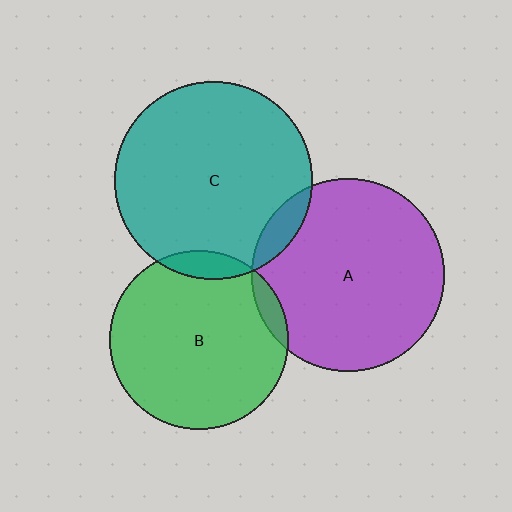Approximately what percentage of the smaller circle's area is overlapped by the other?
Approximately 5%.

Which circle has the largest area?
Circle C (teal).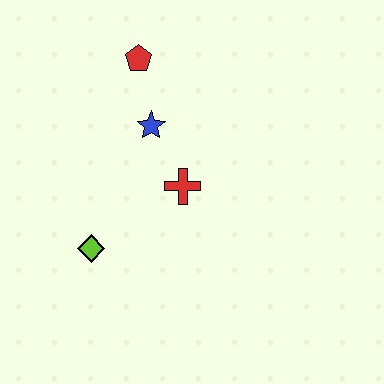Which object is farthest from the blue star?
The lime diamond is farthest from the blue star.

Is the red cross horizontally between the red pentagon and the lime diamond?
No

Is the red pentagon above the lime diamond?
Yes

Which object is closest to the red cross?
The blue star is closest to the red cross.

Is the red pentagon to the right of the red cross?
No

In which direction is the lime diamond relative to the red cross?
The lime diamond is to the left of the red cross.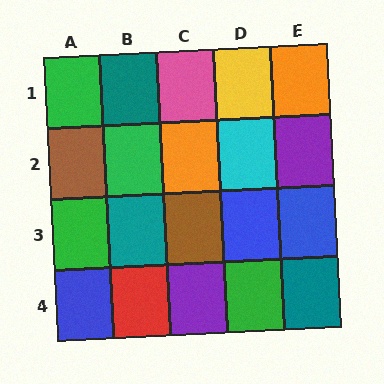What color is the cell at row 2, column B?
Green.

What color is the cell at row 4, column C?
Purple.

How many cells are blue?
3 cells are blue.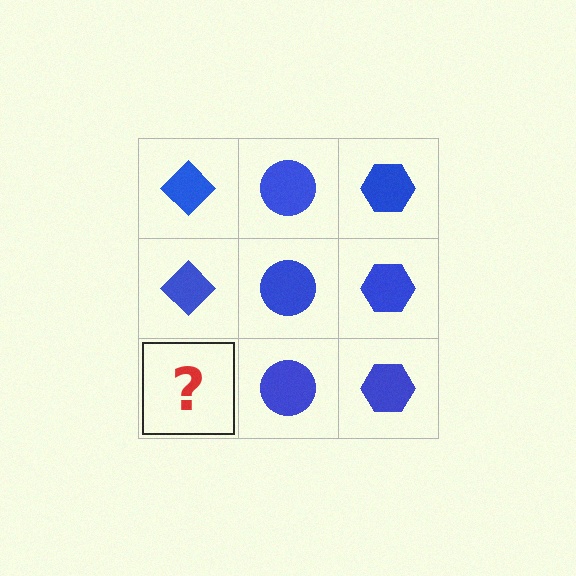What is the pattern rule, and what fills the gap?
The rule is that each column has a consistent shape. The gap should be filled with a blue diamond.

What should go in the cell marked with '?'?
The missing cell should contain a blue diamond.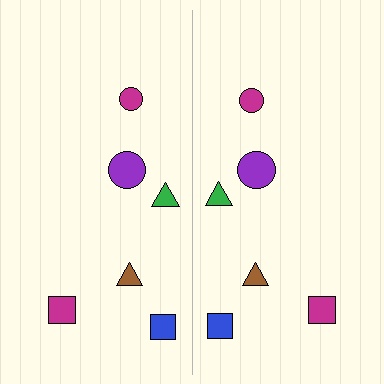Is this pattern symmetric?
Yes, this pattern has bilateral (reflection) symmetry.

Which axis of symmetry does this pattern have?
The pattern has a vertical axis of symmetry running through the center of the image.